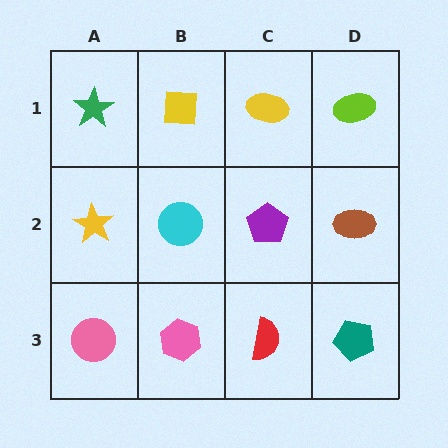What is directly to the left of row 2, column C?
A cyan circle.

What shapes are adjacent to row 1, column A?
A yellow star (row 2, column A), a yellow square (row 1, column B).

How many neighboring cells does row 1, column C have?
3.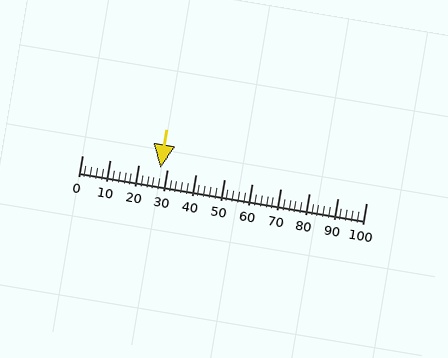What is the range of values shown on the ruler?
The ruler shows values from 0 to 100.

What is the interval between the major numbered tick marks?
The major tick marks are spaced 10 units apart.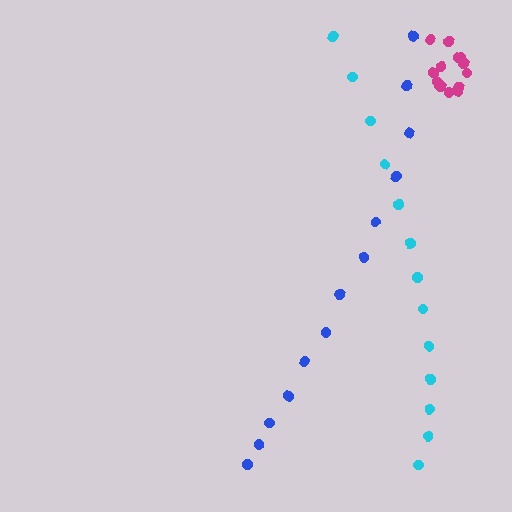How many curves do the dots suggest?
There are 3 distinct paths.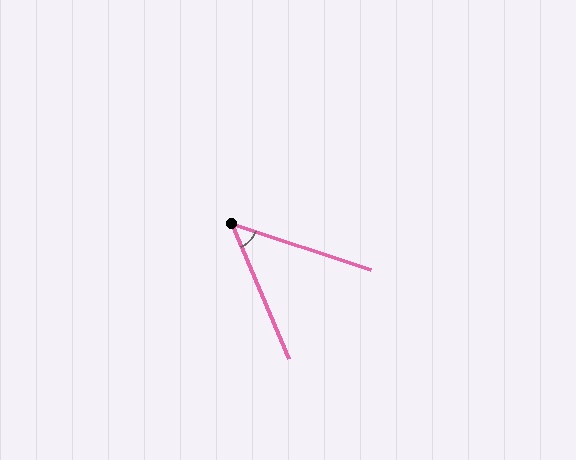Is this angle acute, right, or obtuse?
It is acute.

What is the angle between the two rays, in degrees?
Approximately 49 degrees.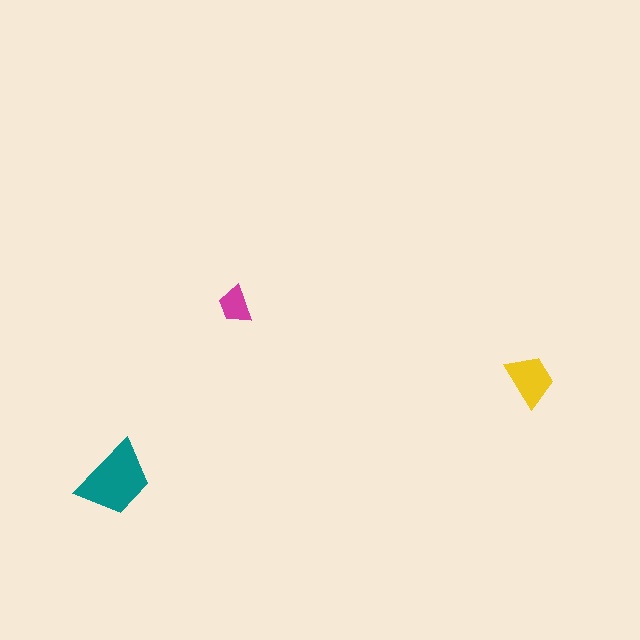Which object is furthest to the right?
The yellow trapezoid is rightmost.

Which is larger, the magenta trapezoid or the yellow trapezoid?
The yellow one.